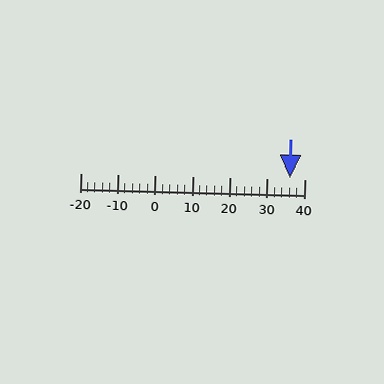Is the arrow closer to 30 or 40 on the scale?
The arrow is closer to 40.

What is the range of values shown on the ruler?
The ruler shows values from -20 to 40.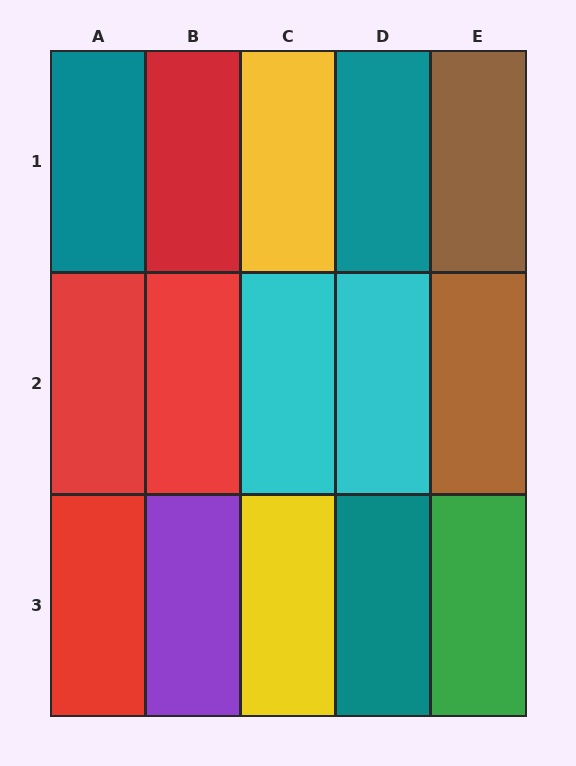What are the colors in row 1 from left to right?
Teal, red, yellow, teal, brown.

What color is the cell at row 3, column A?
Red.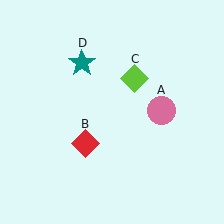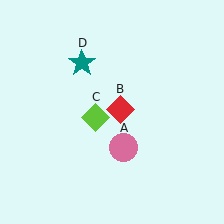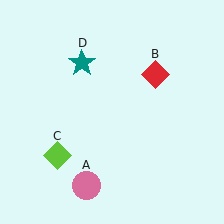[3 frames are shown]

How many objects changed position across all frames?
3 objects changed position: pink circle (object A), red diamond (object B), lime diamond (object C).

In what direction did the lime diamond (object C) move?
The lime diamond (object C) moved down and to the left.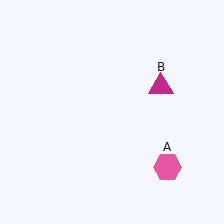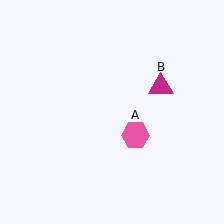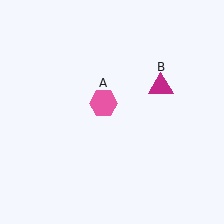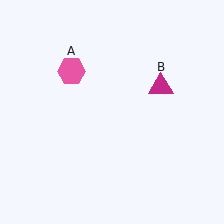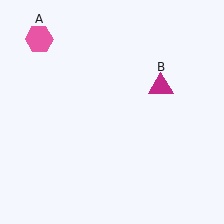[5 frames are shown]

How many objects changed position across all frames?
1 object changed position: pink hexagon (object A).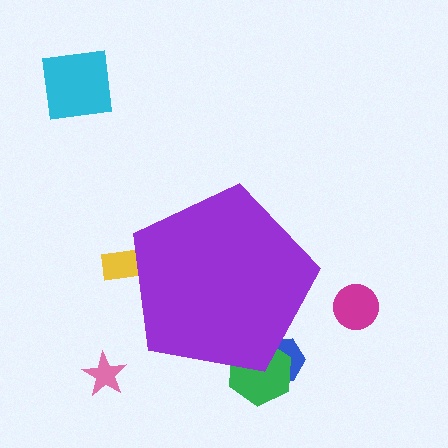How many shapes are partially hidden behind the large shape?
3 shapes are partially hidden.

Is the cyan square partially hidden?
No, the cyan square is fully visible.